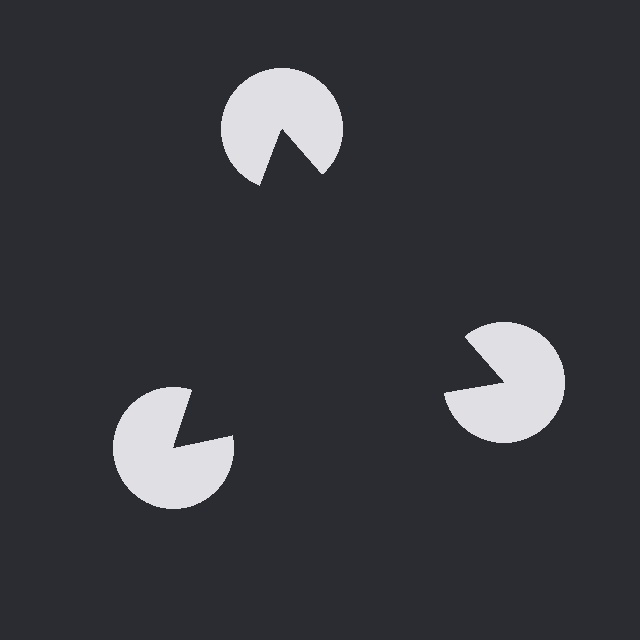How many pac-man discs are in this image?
There are 3 — one at each vertex of the illusory triangle.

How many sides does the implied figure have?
3 sides.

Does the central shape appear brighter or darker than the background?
It typically appears slightly darker than the background, even though no actual brightness change is drawn.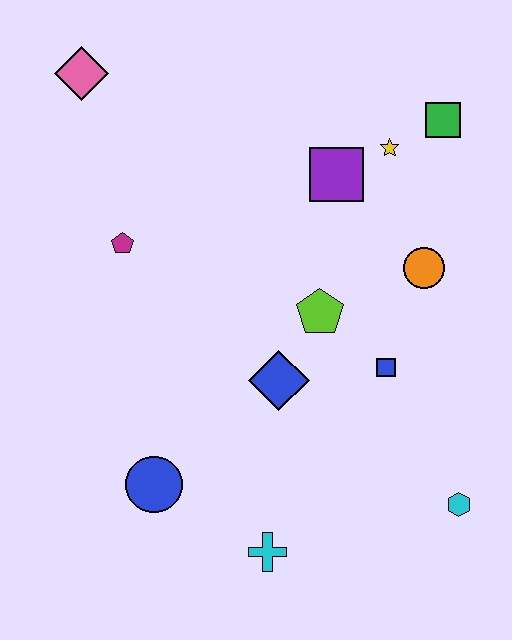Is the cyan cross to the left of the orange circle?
Yes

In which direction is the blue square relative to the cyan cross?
The blue square is above the cyan cross.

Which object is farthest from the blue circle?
The green square is farthest from the blue circle.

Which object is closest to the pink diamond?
The magenta pentagon is closest to the pink diamond.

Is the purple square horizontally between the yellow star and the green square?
No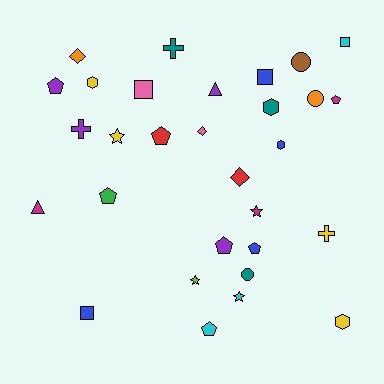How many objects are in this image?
There are 30 objects.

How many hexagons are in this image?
There are 4 hexagons.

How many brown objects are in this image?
There is 1 brown object.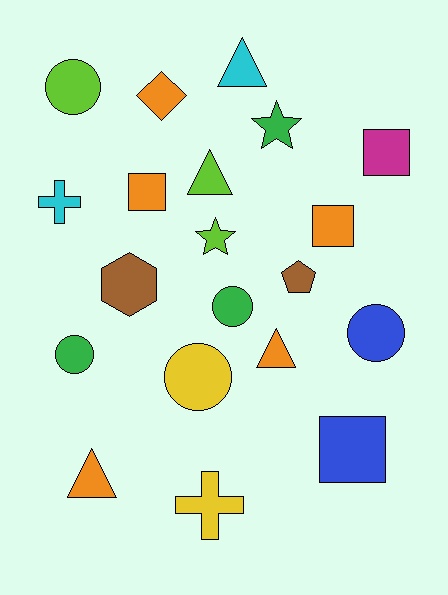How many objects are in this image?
There are 20 objects.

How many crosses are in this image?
There are 2 crosses.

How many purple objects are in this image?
There are no purple objects.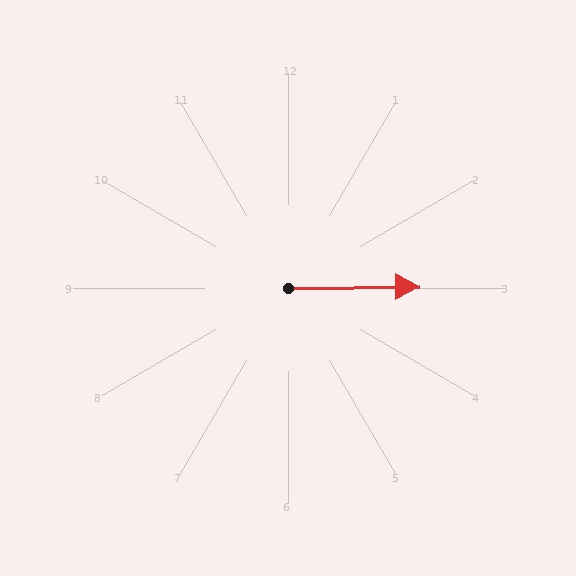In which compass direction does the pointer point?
East.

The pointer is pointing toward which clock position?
Roughly 3 o'clock.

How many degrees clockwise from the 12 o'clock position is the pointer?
Approximately 89 degrees.